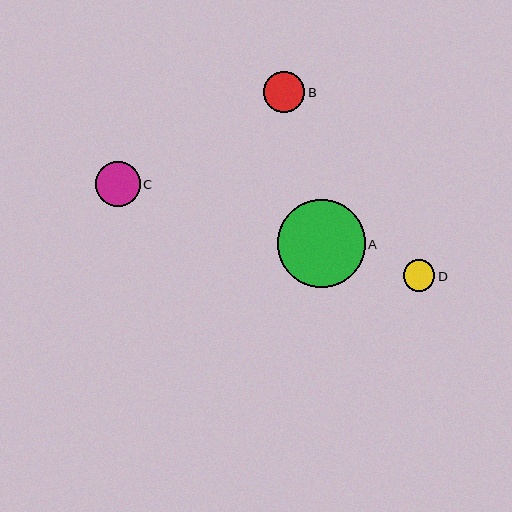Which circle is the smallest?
Circle D is the smallest with a size of approximately 32 pixels.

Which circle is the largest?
Circle A is the largest with a size of approximately 88 pixels.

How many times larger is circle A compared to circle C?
Circle A is approximately 1.9 times the size of circle C.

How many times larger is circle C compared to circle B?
Circle C is approximately 1.1 times the size of circle B.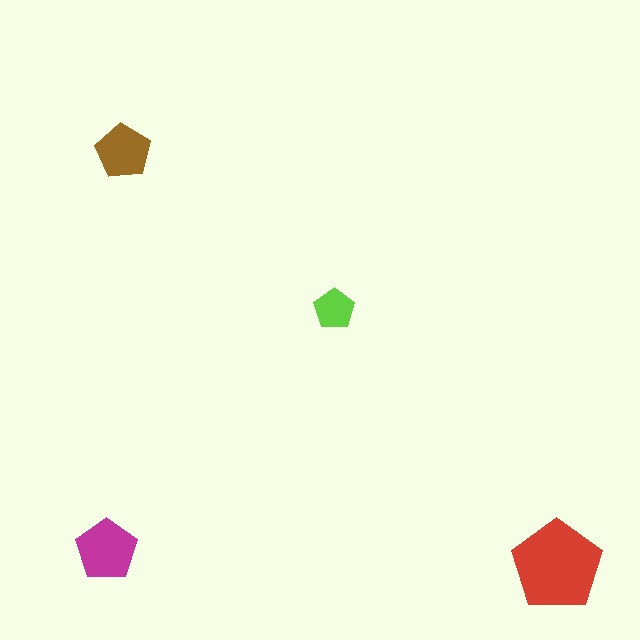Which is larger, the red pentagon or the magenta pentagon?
The red one.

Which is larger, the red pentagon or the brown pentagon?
The red one.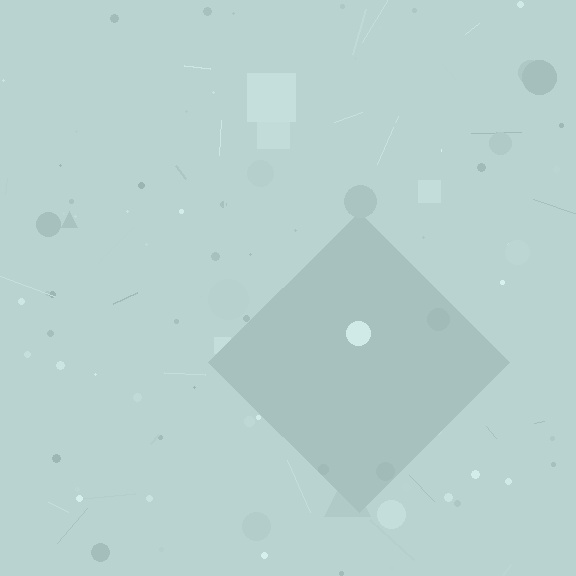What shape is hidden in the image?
A diamond is hidden in the image.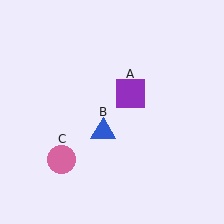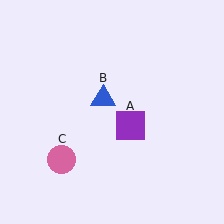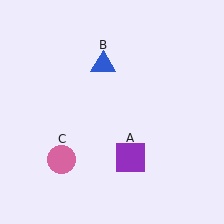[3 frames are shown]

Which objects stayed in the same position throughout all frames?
Pink circle (object C) remained stationary.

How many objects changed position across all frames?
2 objects changed position: purple square (object A), blue triangle (object B).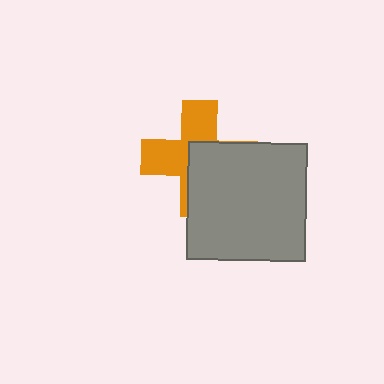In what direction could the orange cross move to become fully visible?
The orange cross could move toward the upper-left. That would shift it out from behind the gray square entirely.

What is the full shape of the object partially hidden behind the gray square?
The partially hidden object is an orange cross.